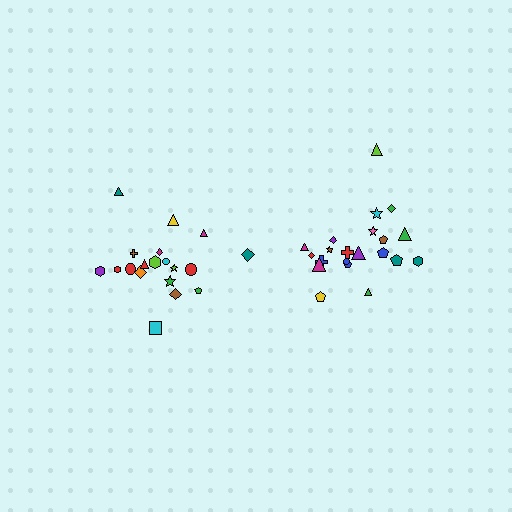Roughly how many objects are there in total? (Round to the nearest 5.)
Roughly 40 objects in total.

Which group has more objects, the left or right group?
The right group.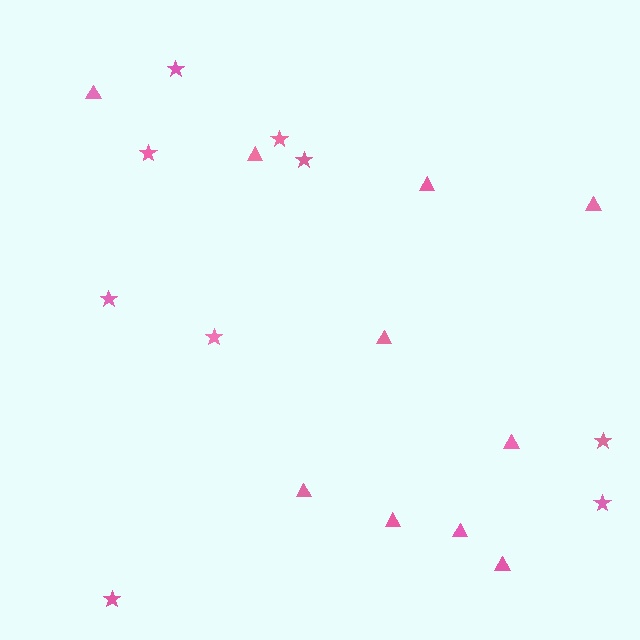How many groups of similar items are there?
There are 2 groups: one group of stars (9) and one group of triangles (10).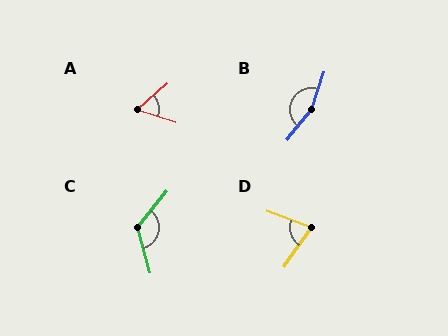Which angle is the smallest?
A, at approximately 59 degrees.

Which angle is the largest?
B, at approximately 160 degrees.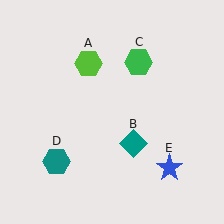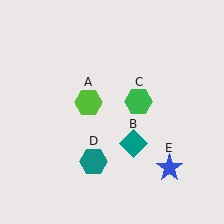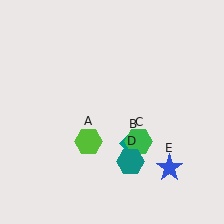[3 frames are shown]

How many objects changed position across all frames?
3 objects changed position: lime hexagon (object A), green hexagon (object C), teal hexagon (object D).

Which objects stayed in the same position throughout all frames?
Teal diamond (object B) and blue star (object E) remained stationary.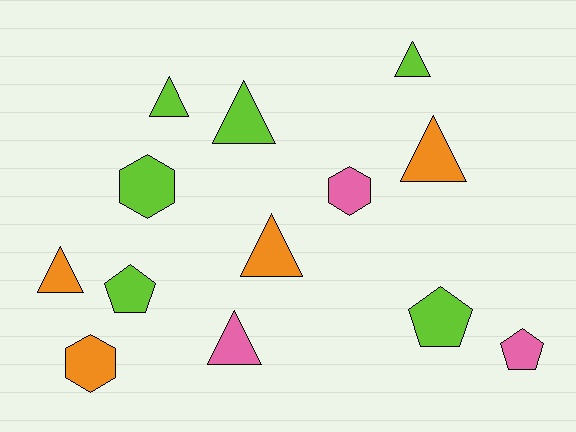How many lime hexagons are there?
There is 1 lime hexagon.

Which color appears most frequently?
Lime, with 6 objects.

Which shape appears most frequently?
Triangle, with 7 objects.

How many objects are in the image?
There are 13 objects.